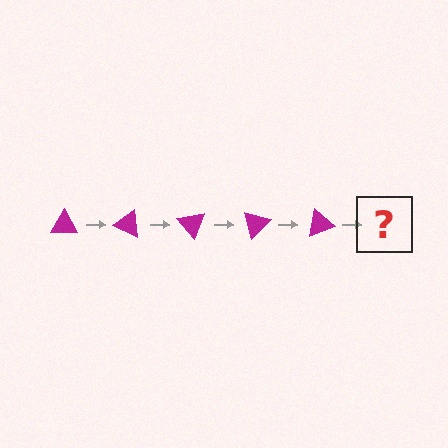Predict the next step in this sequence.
The next step is a magenta triangle rotated 125 degrees.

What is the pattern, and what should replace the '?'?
The pattern is that the triangle rotates 25 degrees each step. The '?' should be a magenta triangle rotated 125 degrees.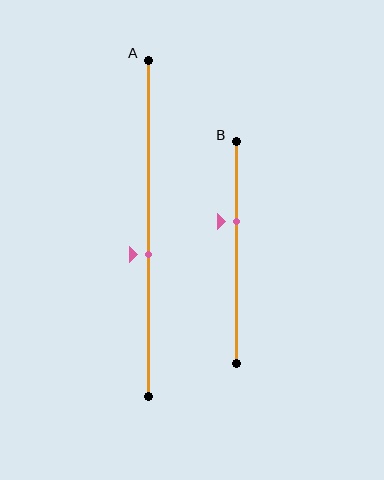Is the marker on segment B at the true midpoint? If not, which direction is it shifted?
No, the marker on segment B is shifted upward by about 14% of the segment length.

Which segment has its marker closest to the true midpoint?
Segment A has its marker closest to the true midpoint.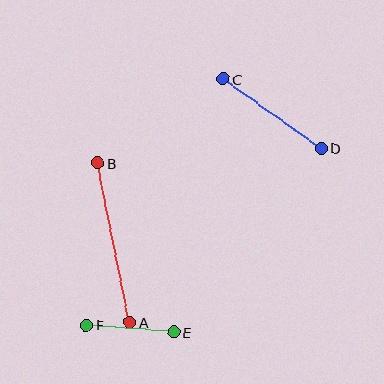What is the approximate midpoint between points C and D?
The midpoint is at approximately (272, 114) pixels.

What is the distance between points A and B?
The distance is approximately 163 pixels.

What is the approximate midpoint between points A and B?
The midpoint is at approximately (114, 243) pixels.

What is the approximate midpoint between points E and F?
The midpoint is at approximately (130, 329) pixels.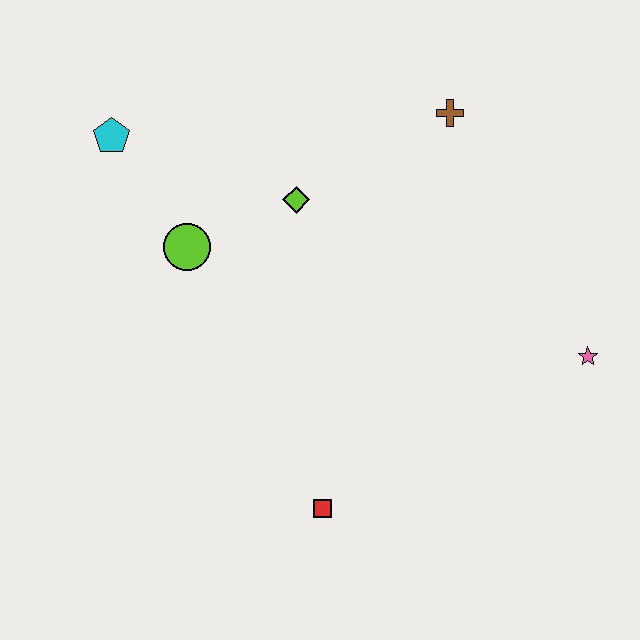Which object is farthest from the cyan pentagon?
The pink star is farthest from the cyan pentagon.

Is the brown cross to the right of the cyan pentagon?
Yes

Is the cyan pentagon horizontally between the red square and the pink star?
No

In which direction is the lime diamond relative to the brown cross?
The lime diamond is to the left of the brown cross.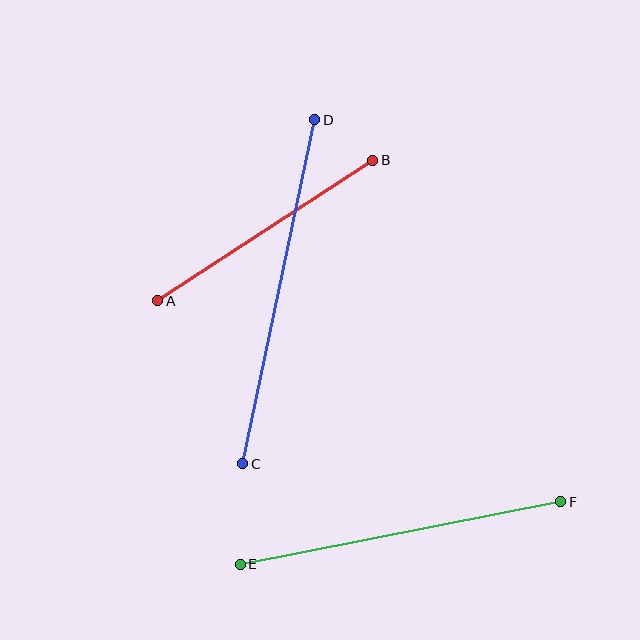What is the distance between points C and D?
The distance is approximately 351 pixels.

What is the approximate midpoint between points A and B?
The midpoint is at approximately (265, 230) pixels.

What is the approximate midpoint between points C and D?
The midpoint is at approximately (279, 292) pixels.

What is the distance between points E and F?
The distance is approximately 327 pixels.